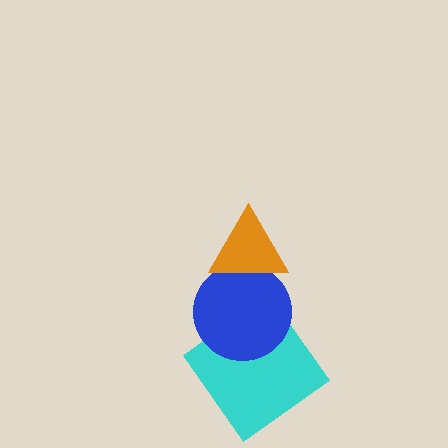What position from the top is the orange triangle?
The orange triangle is 1st from the top.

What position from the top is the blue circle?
The blue circle is 2nd from the top.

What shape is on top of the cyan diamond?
The blue circle is on top of the cyan diamond.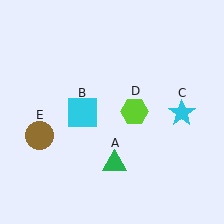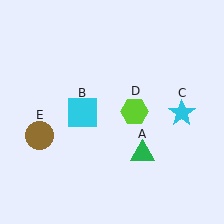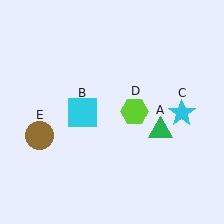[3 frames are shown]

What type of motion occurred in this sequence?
The green triangle (object A) rotated counterclockwise around the center of the scene.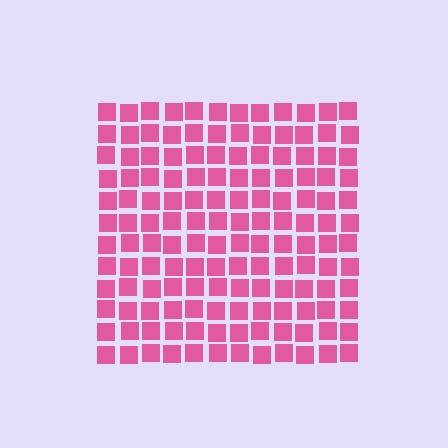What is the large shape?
The large shape is a square.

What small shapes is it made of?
It is made of small squares.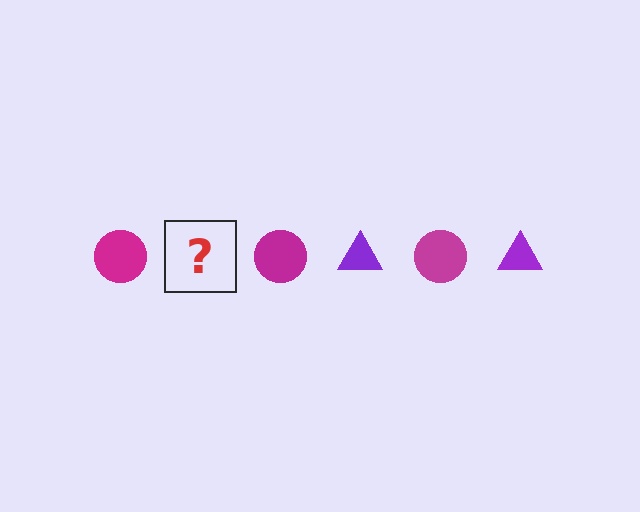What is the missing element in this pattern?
The missing element is a purple triangle.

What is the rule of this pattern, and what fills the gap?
The rule is that the pattern alternates between magenta circle and purple triangle. The gap should be filled with a purple triangle.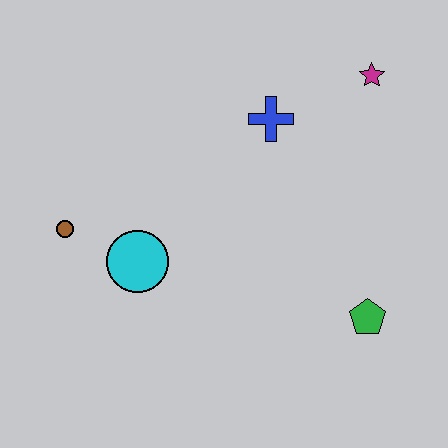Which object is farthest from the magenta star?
The brown circle is farthest from the magenta star.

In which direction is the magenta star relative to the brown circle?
The magenta star is to the right of the brown circle.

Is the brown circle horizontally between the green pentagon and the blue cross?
No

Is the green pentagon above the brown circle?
No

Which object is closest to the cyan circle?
The brown circle is closest to the cyan circle.